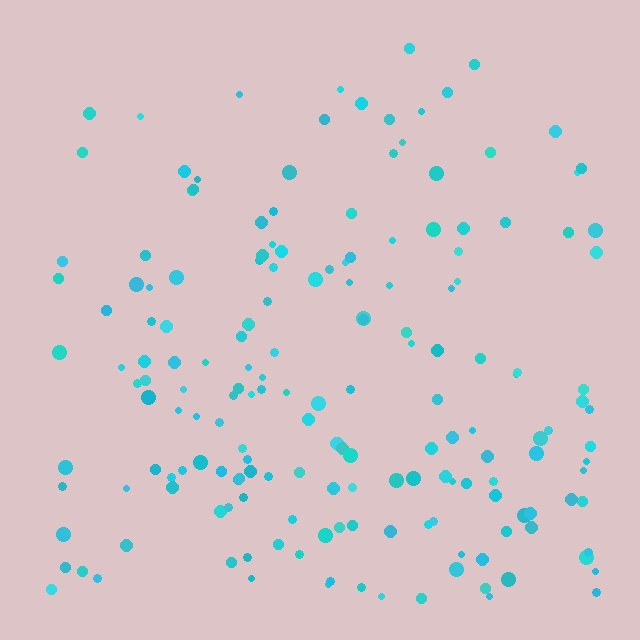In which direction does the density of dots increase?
From top to bottom, with the bottom side densest.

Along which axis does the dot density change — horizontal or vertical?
Vertical.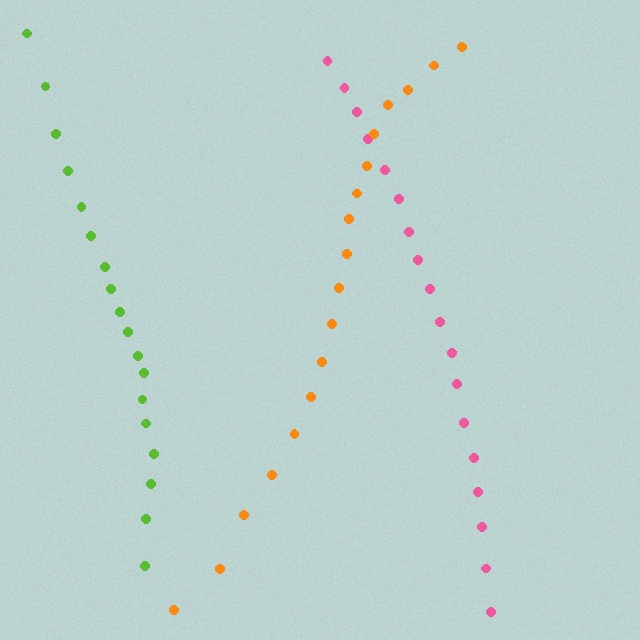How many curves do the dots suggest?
There are 3 distinct paths.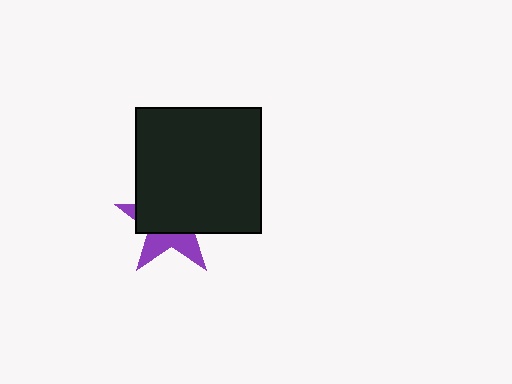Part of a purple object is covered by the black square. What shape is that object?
It is a star.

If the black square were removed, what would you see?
You would see the complete purple star.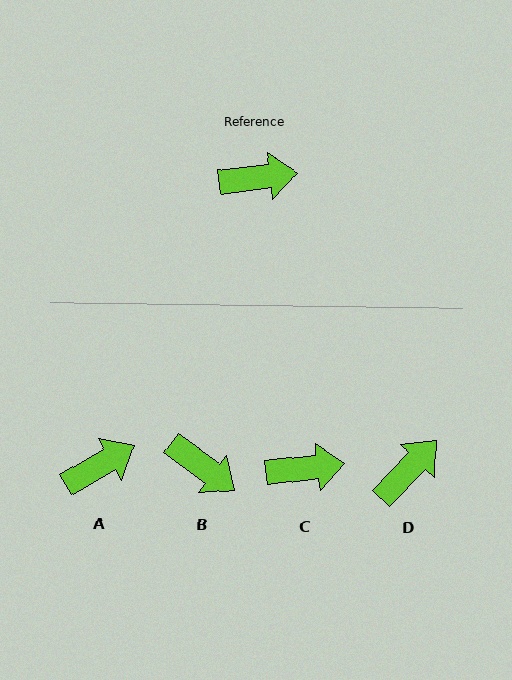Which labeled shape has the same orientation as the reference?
C.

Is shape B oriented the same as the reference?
No, it is off by about 43 degrees.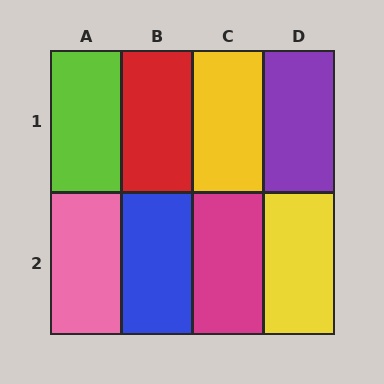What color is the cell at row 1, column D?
Purple.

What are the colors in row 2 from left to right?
Pink, blue, magenta, yellow.